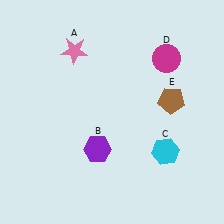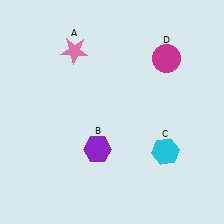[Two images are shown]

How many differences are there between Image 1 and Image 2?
There is 1 difference between the two images.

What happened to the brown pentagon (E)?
The brown pentagon (E) was removed in Image 2. It was in the top-right area of Image 1.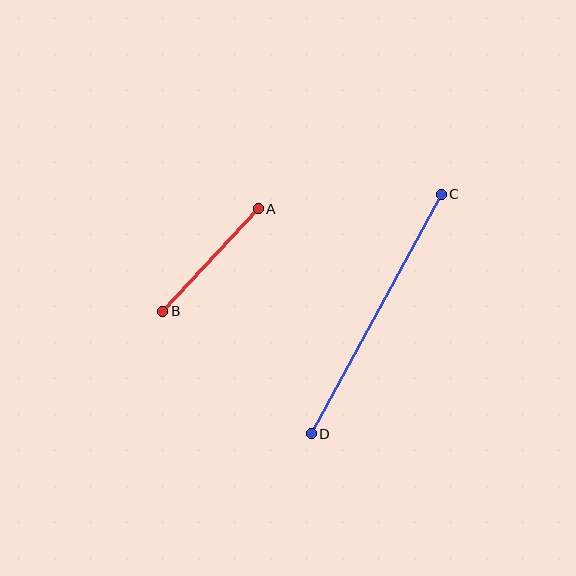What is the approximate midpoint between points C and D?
The midpoint is at approximately (376, 314) pixels.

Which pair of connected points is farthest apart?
Points C and D are farthest apart.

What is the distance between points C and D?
The distance is approximately 273 pixels.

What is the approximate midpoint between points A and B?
The midpoint is at approximately (210, 260) pixels.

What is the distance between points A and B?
The distance is approximately 140 pixels.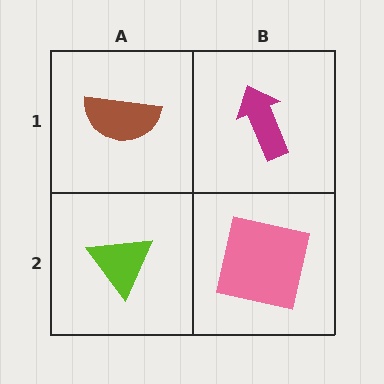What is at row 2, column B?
A pink square.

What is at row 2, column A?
A lime triangle.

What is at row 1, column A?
A brown semicircle.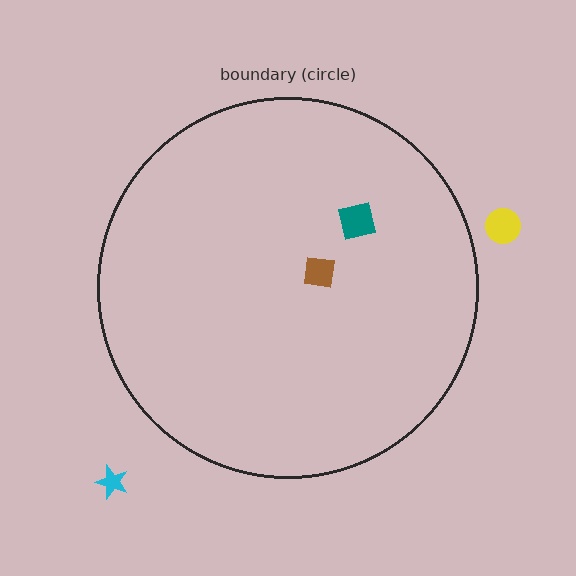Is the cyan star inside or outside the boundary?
Outside.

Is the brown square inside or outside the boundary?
Inside.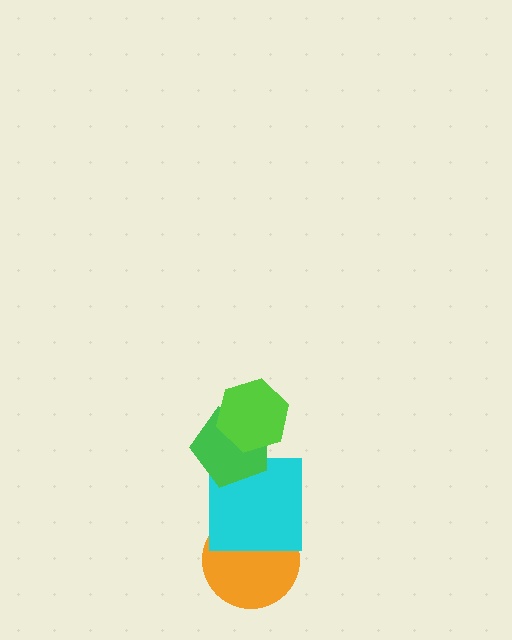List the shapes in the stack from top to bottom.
From top to bottom: the lime hexagon, the green pentagon, the cyan square, the orange circle.